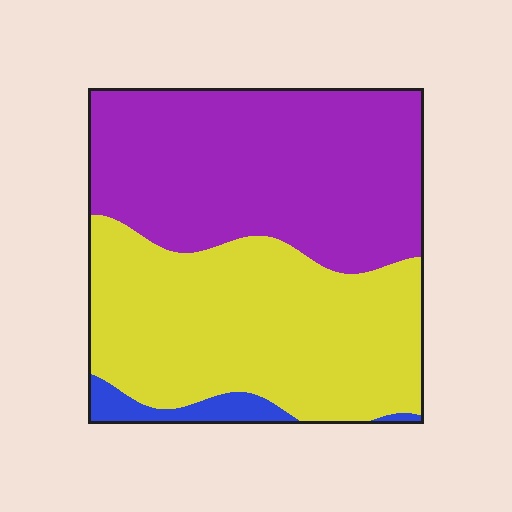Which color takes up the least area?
Blue, at roughly 5%.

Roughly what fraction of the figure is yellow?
Yellow covers around 45% of the figure.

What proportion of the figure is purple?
Purple covers 48% of the figure.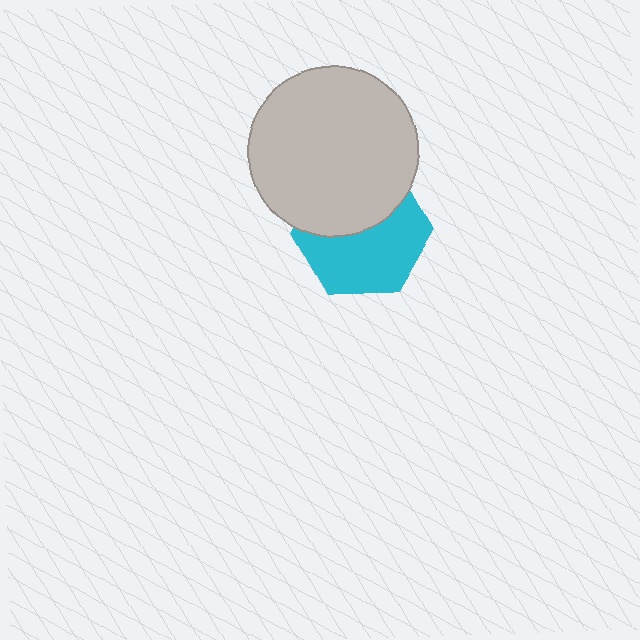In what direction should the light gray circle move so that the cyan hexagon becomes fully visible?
The light gray circle should move up. That is the shortest direction to clear the overlap and leave the cyan hexagon fully visible.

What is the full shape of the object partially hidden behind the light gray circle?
The partially hidden object is a cyan hexagon.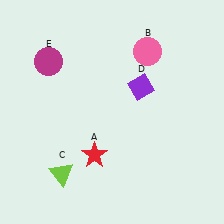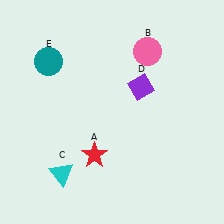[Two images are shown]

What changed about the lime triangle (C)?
In Image 1, C is lime. In Image 2, it changed to cyan.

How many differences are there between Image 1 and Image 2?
There are 2 differences between the two images.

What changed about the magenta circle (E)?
In Image 1, E is magenta. In Image 2, it changed to teal.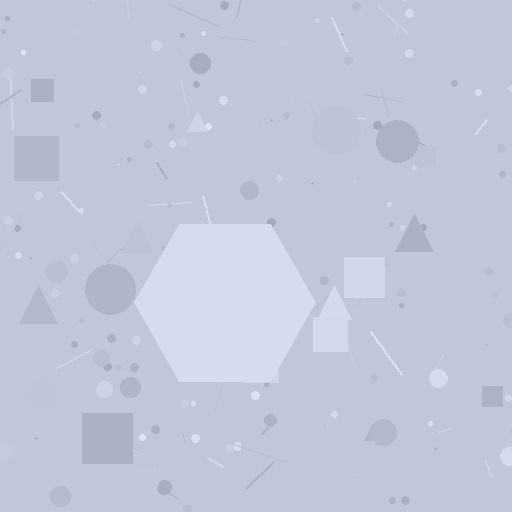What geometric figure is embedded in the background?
A hexagon is embedded in the background.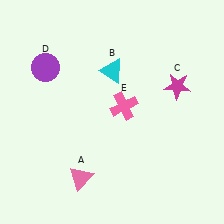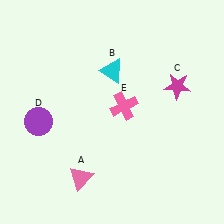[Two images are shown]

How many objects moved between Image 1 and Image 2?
1 object moved between the two images.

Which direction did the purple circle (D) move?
The purple circle (D) moved down.